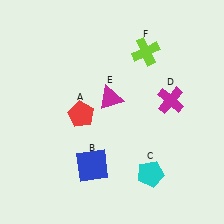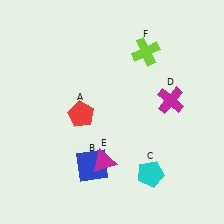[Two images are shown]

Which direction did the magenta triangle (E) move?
The magenta triangle (E) moved down.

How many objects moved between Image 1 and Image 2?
1 object moved between the two images.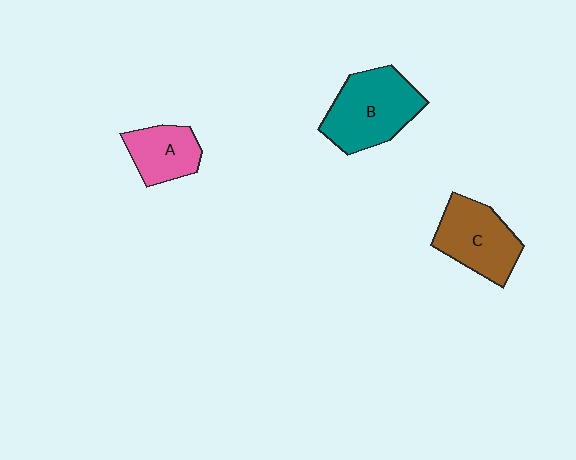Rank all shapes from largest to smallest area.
From largest to smallest: B (teal), C (brown), A (pink).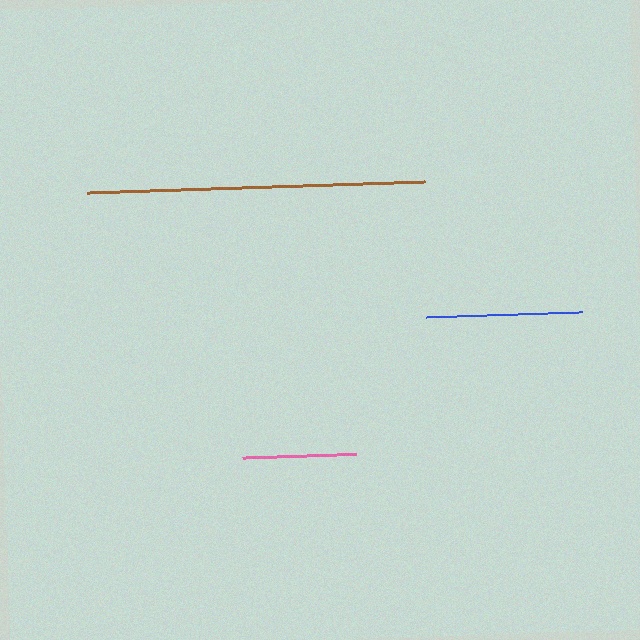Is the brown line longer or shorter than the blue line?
The brown line is longer than the blue line.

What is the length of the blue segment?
The blue segment is approximately 156 pixels long.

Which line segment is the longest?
The brown line is the longest at approximately 338 pixels.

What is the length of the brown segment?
The brown segment is approximately 338 pixels long.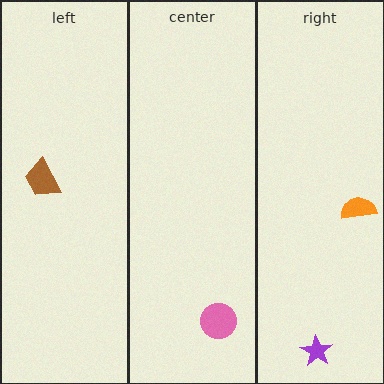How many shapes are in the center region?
1.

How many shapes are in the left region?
1.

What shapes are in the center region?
The pink circle.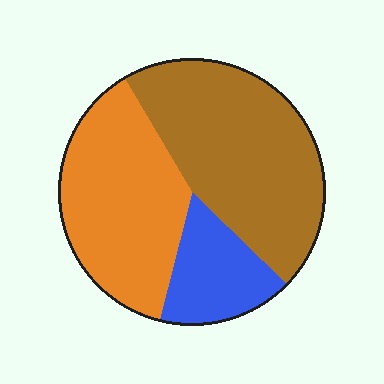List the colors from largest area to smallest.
From largest to smallest: brown, orange, blue.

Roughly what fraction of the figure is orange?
Orange takes up about three eighths (3/8) of the figure.